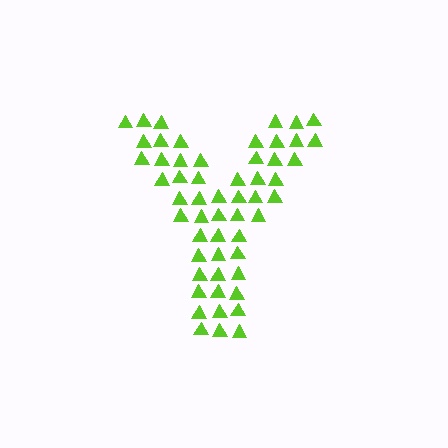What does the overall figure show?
The overall figure shows the letter Y.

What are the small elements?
The small elements are triangles.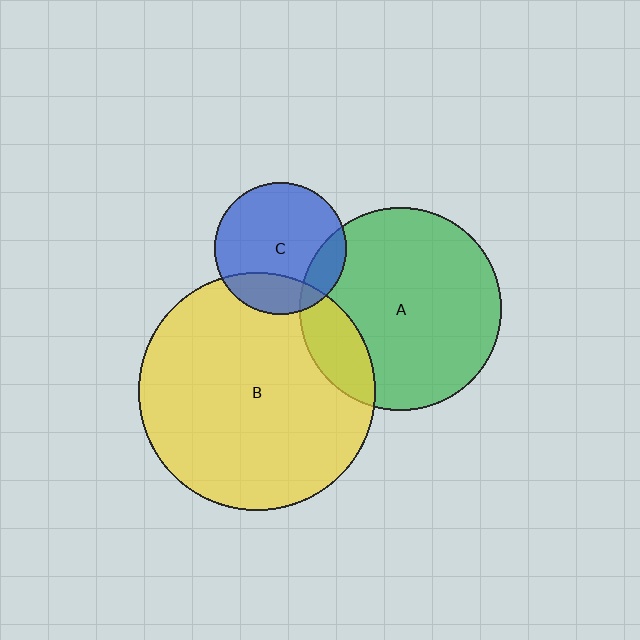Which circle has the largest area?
Circle B (yellow).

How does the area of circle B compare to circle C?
Approximately 3.2 times.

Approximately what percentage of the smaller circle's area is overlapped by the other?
Approximately 15%.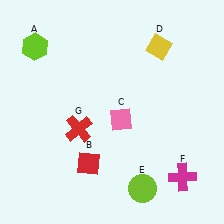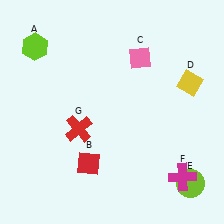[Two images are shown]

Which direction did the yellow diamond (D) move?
The yellow diamond (D) moved down.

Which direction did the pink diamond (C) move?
The pink diamond (C) moved up.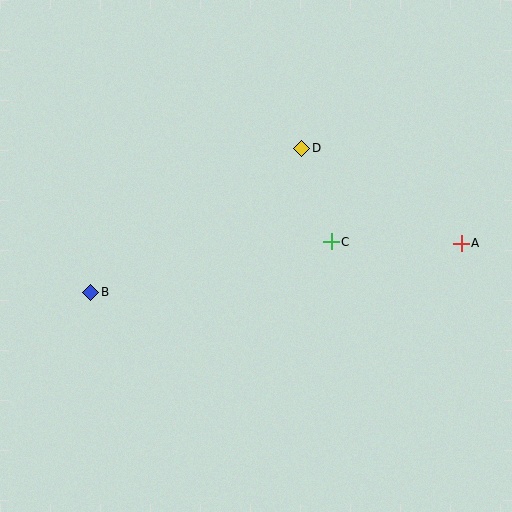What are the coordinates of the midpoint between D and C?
The midpoint between D and C is at (316, 195).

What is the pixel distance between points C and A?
The distance between C and A is 130 pixels.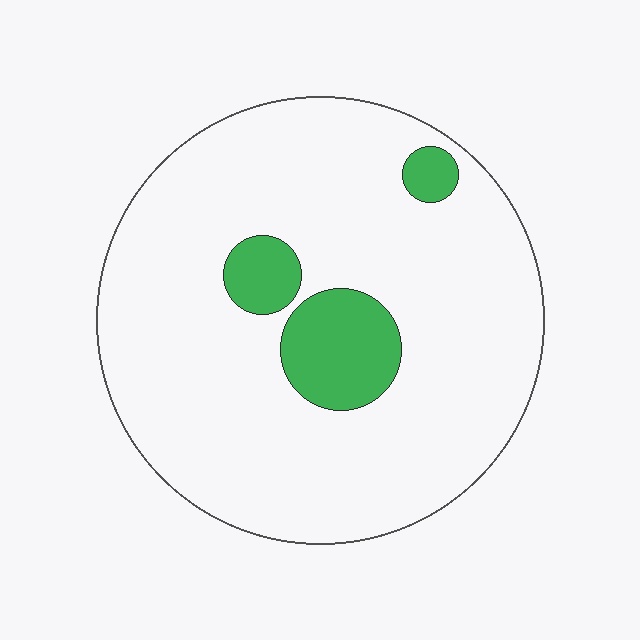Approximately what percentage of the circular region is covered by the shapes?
Approximately 10%.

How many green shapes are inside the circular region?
3.